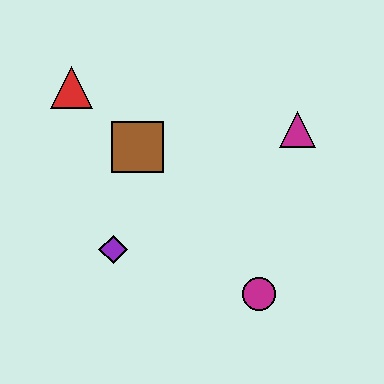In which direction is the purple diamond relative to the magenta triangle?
The purple diamond is to the left of the magenta triangle.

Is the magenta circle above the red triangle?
No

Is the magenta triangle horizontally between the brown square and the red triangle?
No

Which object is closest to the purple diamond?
The brown square is closest to the purple diamond.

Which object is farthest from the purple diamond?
The magenta triangle is farthest from the purple diamond.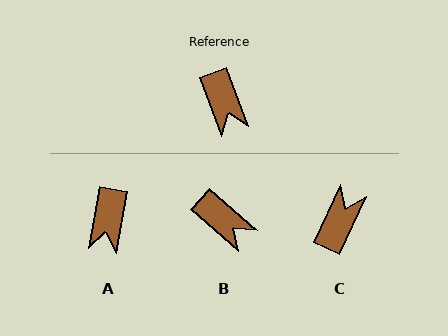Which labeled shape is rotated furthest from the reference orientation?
C, about 135 degrees away.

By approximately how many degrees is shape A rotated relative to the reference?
Approximately 31 degrees clockwise.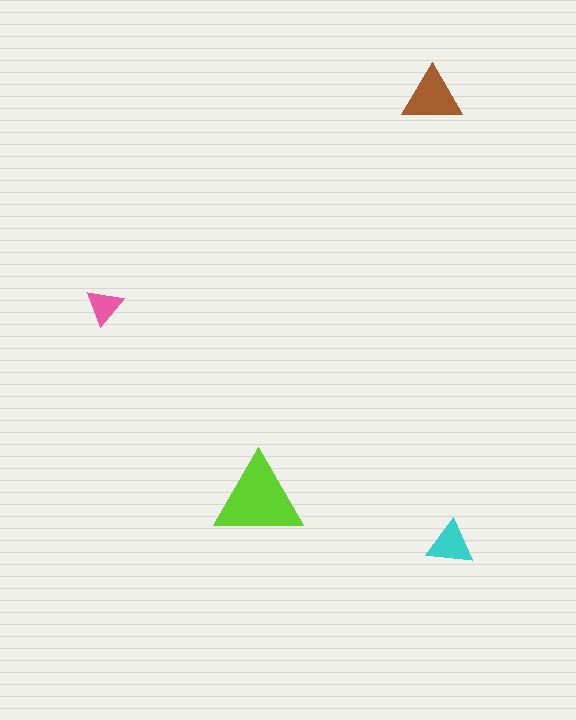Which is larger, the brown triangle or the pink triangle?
The brown one.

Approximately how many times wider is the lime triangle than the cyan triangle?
About 2 times wider.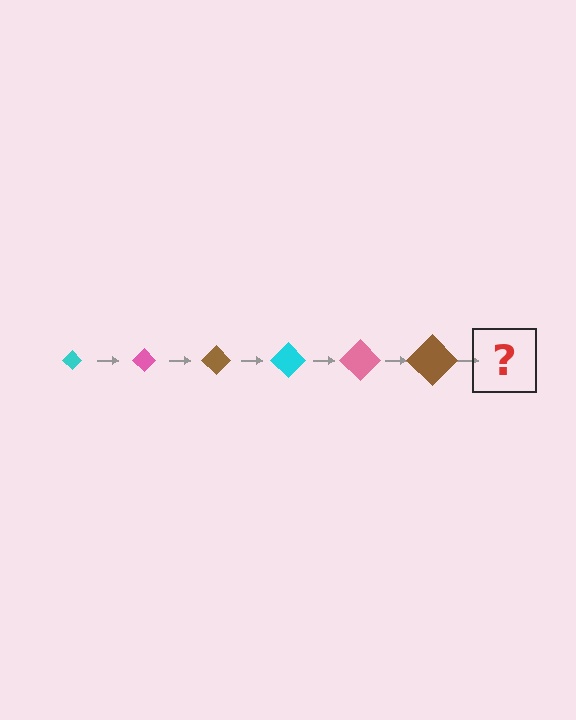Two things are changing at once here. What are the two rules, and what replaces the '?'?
The two rules are that the diamond grows larger each step and the color cycles through cyan, pink, and brown. The '?' should be a cyan diamond, larger than the previous one.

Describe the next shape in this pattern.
It should be a cyan diamond, larger than the previous one.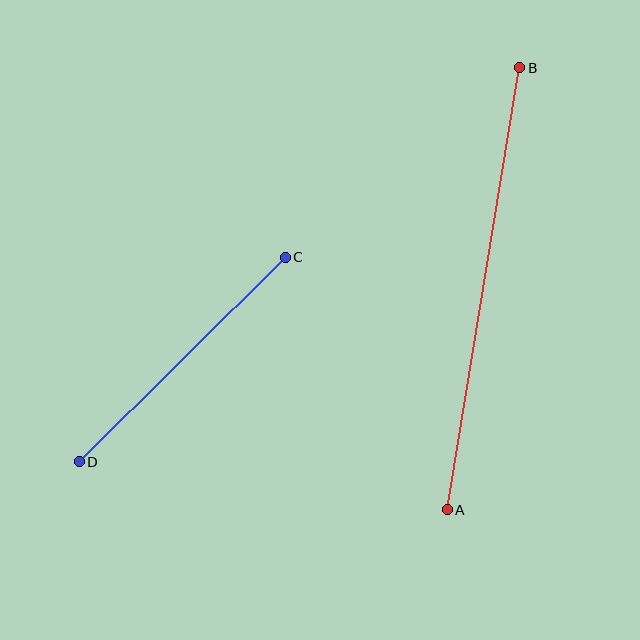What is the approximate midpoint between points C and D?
The midpoint is at approximately (182, 359) pixels.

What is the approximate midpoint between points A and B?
The midpoint is at approximately (484, 289) pixels.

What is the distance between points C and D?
The distance is approximately 290 pixels.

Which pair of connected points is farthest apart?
Points A and B are farthest apart.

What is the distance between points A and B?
The distance is approximately 448 pixels.